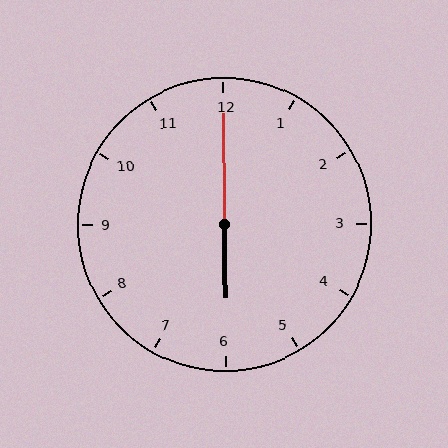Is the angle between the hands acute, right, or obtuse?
It is obtuse.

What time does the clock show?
6:00.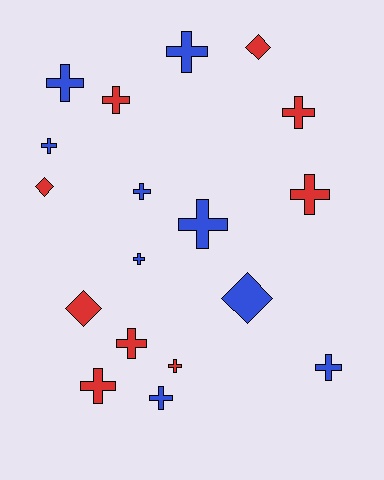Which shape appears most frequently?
Cross, with 14 objects.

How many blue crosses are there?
There are 8 blue crosses.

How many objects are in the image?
There are 18 objects.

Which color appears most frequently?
Red, with 9 objects.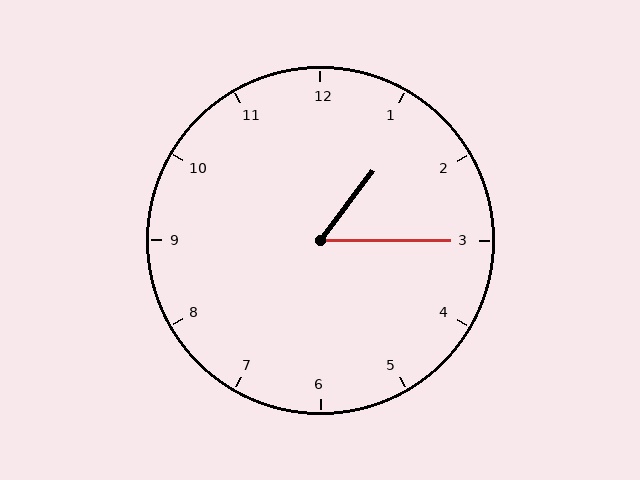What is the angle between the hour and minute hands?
Approximately 52 degrees.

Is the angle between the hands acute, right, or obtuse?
It is acute.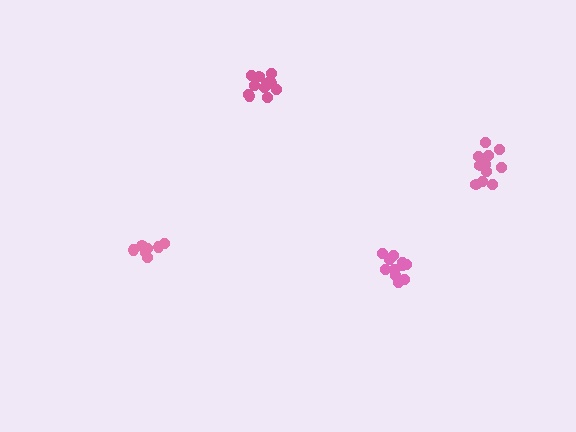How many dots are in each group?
Group 1: 11 dots, Group 2: 11 dots, Group 3: 12 dots, Group 4: 7 dots (41 total).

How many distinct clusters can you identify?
There are 4 distinct clusters.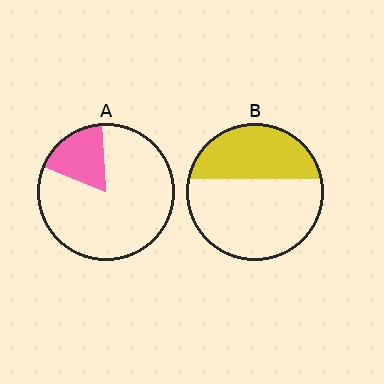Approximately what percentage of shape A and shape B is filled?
A is approximately 20% and B is approximately 40%.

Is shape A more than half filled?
No.